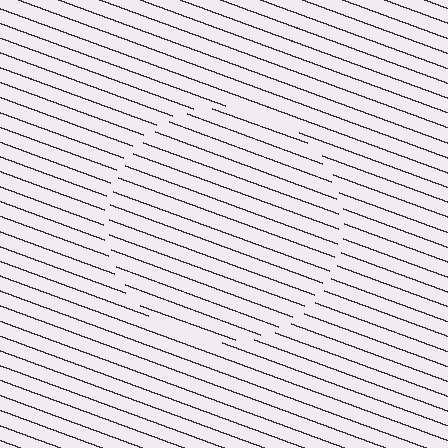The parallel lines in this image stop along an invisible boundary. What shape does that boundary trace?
An illusory circle. The interior of the shape contains the same grating, shifted by half a period — the contour is defined by the phase discontinuity where line-ends from the inner and outer gratings abut.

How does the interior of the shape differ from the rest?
The interior of the shape contains the same grating, shifted by half a period — the contour is defined by the phase discontinuity where line-ends from the inner and outer gratings abut.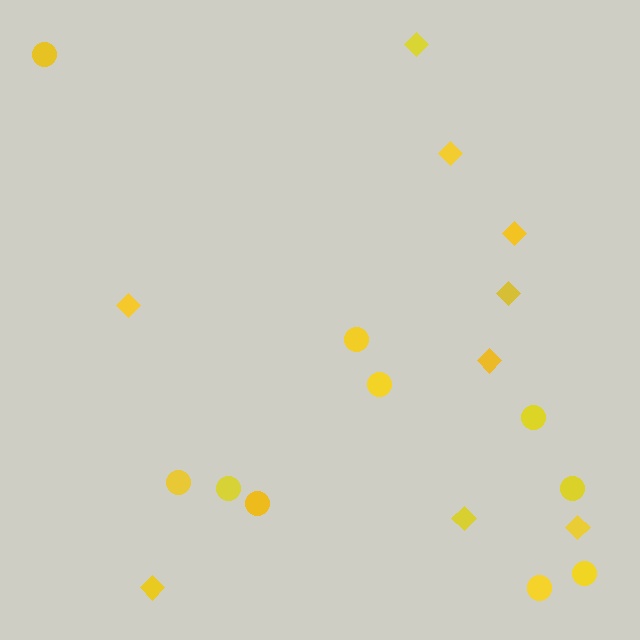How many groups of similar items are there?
There are 2 groups: one group of diamonds (9) and one group of circles (10).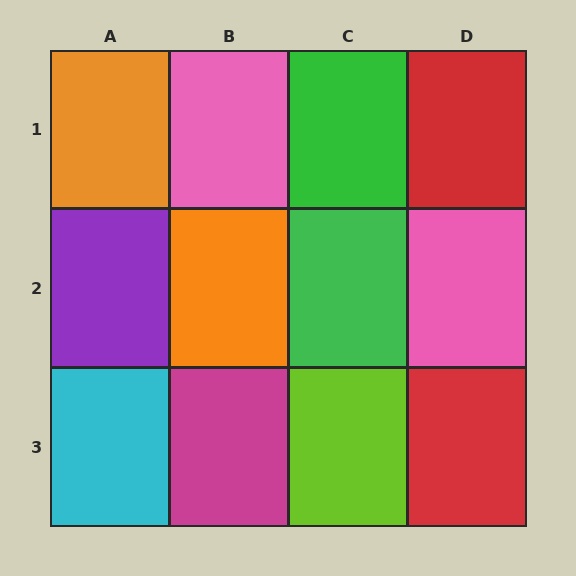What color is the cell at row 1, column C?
Green.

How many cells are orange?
2 cells are orange.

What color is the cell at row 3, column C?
Lime.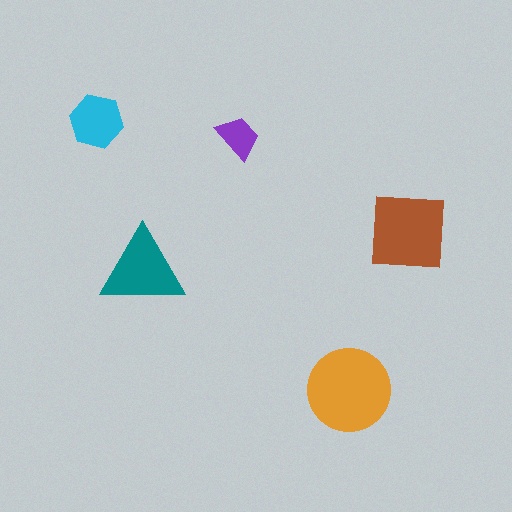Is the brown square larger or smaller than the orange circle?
Smaller.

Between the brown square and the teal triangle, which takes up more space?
The brown square.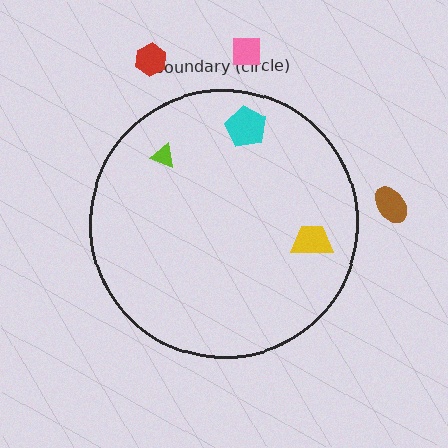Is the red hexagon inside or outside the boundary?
Outside.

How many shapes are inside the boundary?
3 inside, 3 outside.